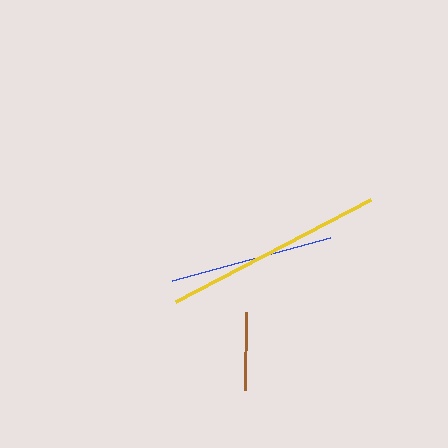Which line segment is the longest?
The yellow line is the longest at approximately 221 pixels.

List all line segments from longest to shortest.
From longest to shortest: yellow, blue, brown.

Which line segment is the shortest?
The brown line is the shortest at approximately 78 pixels.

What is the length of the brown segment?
The brown segment is approximately 78 pixels long.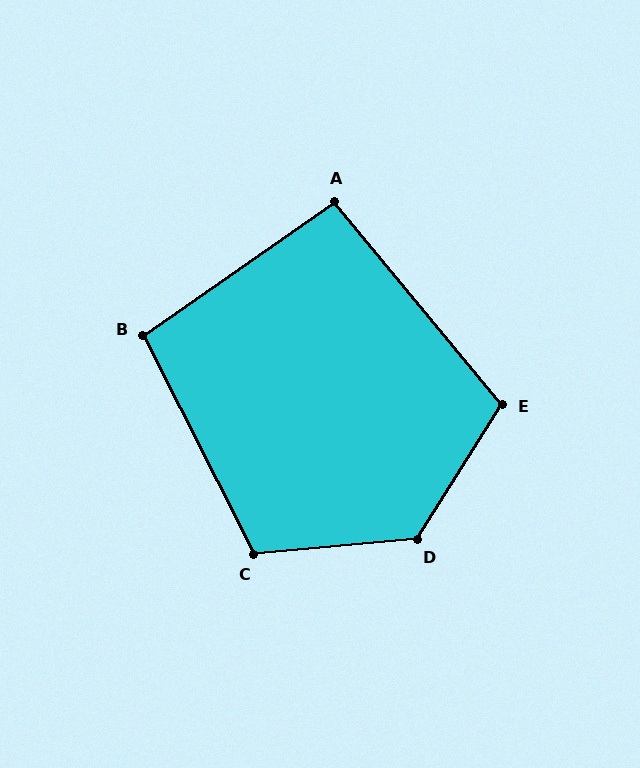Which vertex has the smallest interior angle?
A, at approximately 94 degrees.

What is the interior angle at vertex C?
Approximately 111 degrees (obtuse).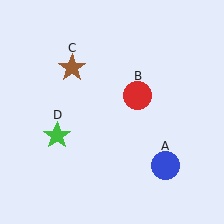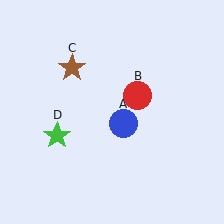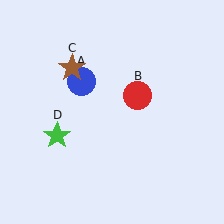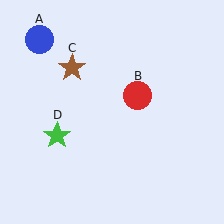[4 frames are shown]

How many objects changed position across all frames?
1 object changed position: blue circle (object A).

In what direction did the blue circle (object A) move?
The blue circle (object A) moved up and to the left.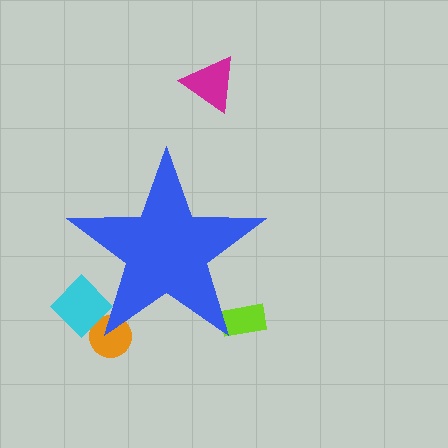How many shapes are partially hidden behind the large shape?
3 shapes are partially hidden.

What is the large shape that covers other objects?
A blue star.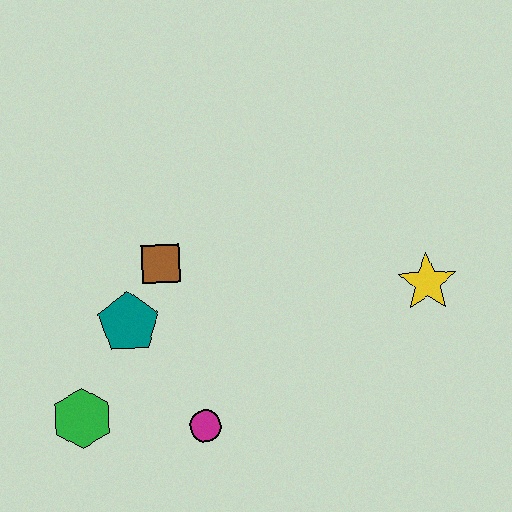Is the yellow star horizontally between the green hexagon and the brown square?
No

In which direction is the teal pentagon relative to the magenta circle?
The teal pentagon is above the magenta circle.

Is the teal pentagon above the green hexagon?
Yes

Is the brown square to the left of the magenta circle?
Yes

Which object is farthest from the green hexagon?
The yellow star is farthest from the green hexagon.